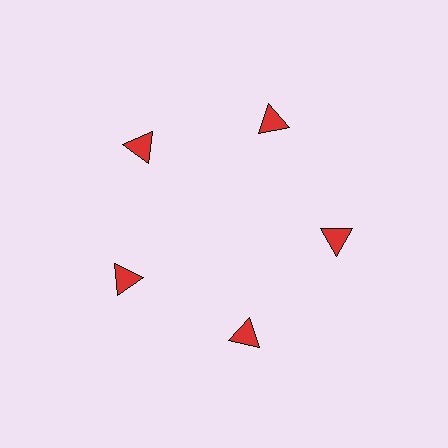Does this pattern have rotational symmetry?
Yes, this pattern has 5-fold rotational symmetry. It looks the same after rotating 72 degrees around the center.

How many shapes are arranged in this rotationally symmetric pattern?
There are 5 shapes, arranged in 5 groups of 1.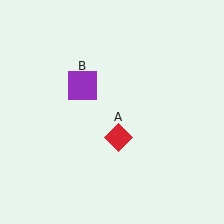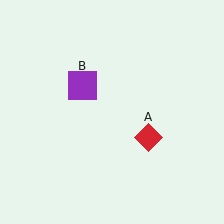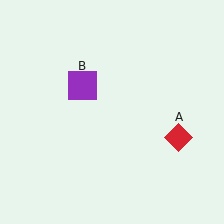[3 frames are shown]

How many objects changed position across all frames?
1 object changed position: red diamond (object A).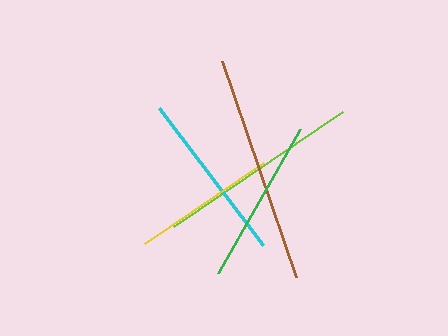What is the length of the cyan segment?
The cyan segment is approximately 172 pixels long.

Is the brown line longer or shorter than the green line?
The brown line is longer than the green line.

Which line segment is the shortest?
The yellow line is the shortest at approximately 144 pixels.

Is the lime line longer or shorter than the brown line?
The brown line is longer than the lime line.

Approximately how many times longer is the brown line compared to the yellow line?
The brown line is approximately 1.6 times the length of the yellow line.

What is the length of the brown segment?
The brown segment is approximately 229 pixels long.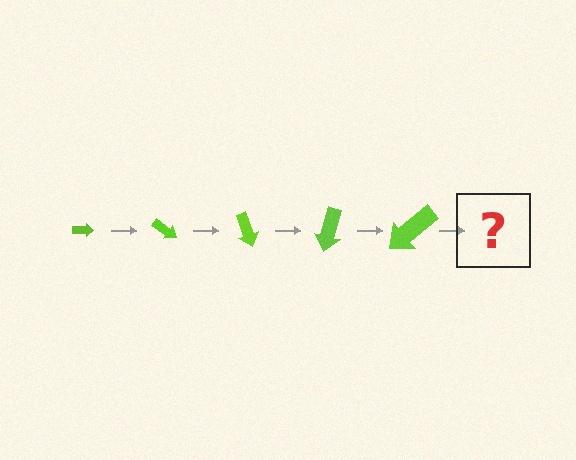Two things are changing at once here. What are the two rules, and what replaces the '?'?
The two rules are that the arrow grows larger each step and it rotates 35 degrees each step. The '?' should be an arrow, larger than the previous one and rotated 175 degrees from the start.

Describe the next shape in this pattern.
It should be an arrow, larger than the previous one and rotated 175 degrees from the start.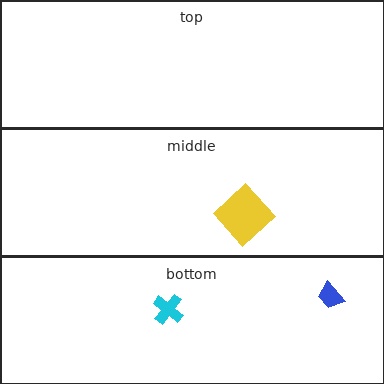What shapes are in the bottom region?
The blue trapezoid, the cyan cross.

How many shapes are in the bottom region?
2.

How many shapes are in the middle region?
1.